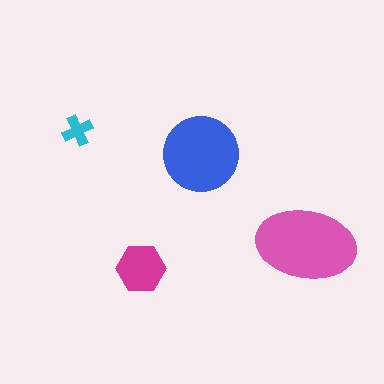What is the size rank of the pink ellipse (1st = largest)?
1st.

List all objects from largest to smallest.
The pink ellipse, the blue circle, the magenta hexagon, the cyan cross.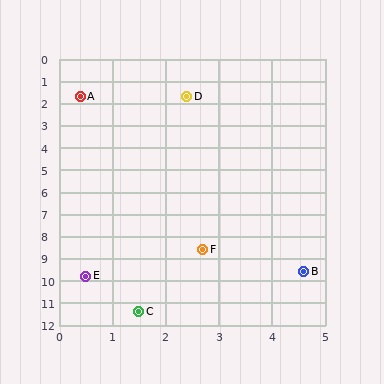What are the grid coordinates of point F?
Point F is at approximately (2.7, 8.6).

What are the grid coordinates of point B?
Point B is at approximately (4.6, 9.6).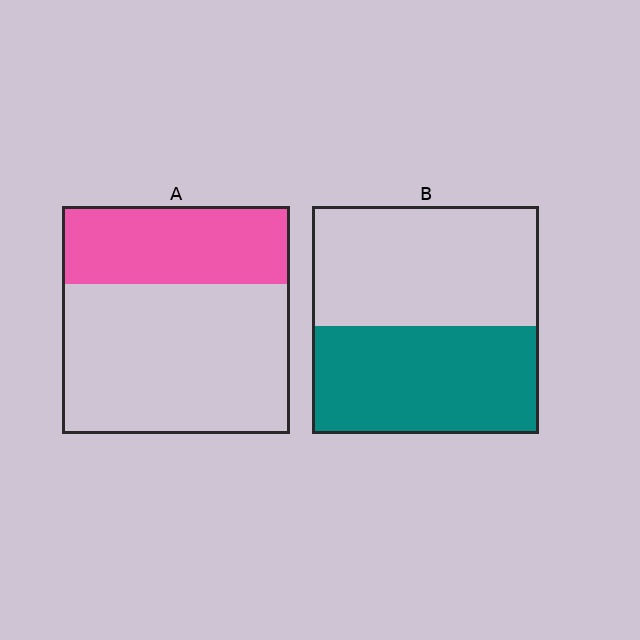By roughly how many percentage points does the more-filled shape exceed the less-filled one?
By roughly 15 percentage points (B over A).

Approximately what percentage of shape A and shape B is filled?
A is approximately 35% and B is approximately 45%.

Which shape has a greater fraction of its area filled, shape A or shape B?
Shape B.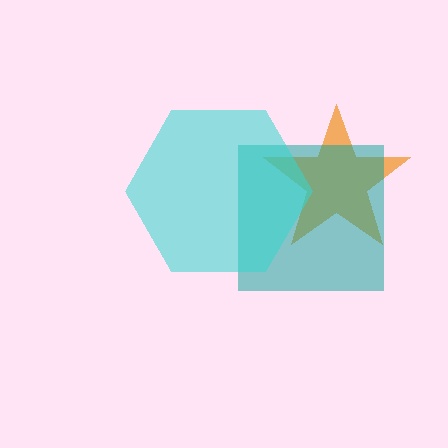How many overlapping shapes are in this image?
There are 3 overlapping shapes in the image.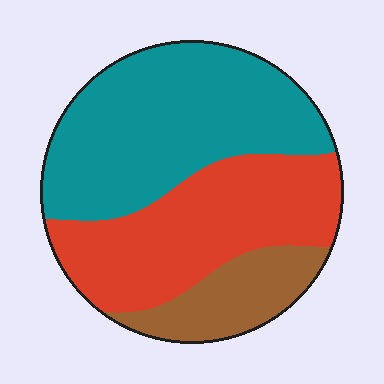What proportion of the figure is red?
Red covers about 40% of the figure.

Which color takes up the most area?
Teal, at roughly 45%.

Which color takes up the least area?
Brown, at roughly 15%.